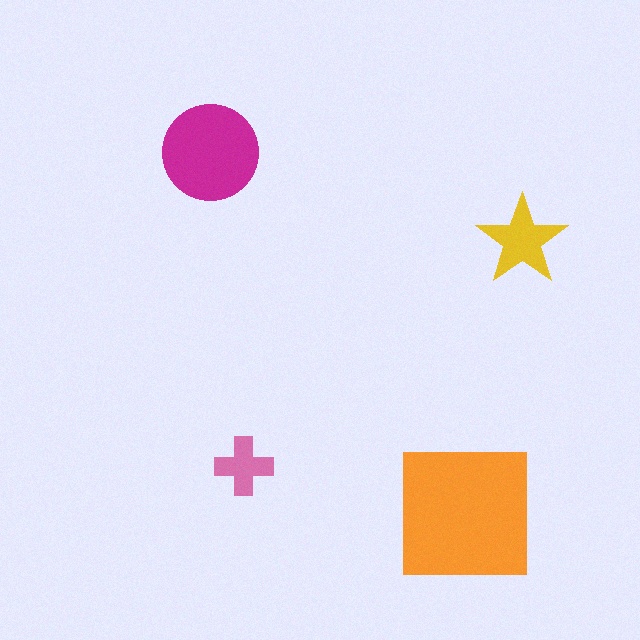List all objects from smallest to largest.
The pink cross, the yellow star, the magenta circle, the orange square.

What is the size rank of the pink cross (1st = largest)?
4th.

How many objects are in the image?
There are 4 objects in the image.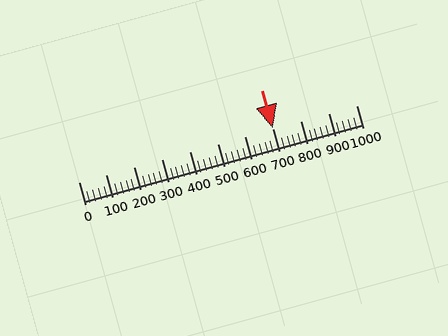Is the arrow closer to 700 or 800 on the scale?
The arrow is closer to 700.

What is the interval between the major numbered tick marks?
The major tick marks are spaced 100 units apart.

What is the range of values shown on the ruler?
The ruler shows values from 0 to 1000.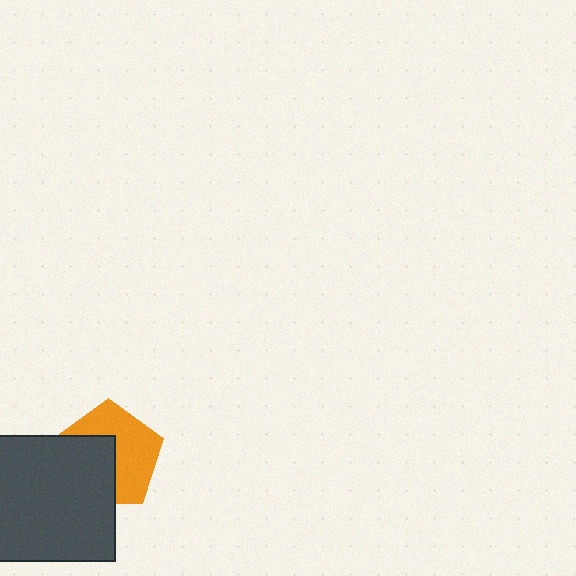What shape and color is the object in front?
The object in front is a dark gray rectangle.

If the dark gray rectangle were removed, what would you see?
You would see the complete orange pentagon.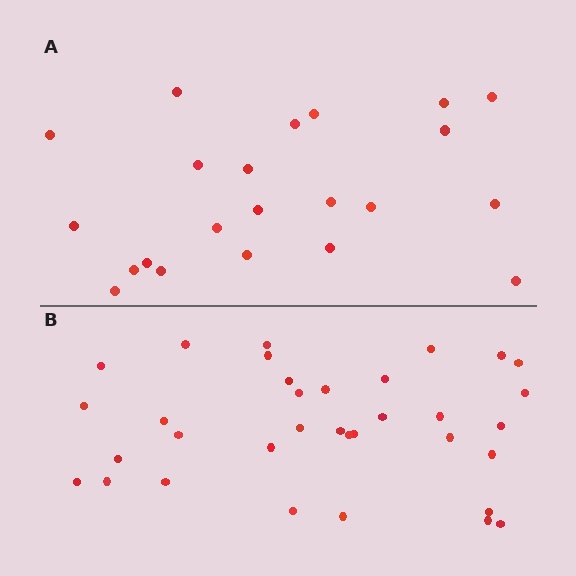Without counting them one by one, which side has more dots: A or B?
Region B (the bottom region) has more dots.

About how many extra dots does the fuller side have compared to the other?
Region B has roughly 12 or so more dots than region A.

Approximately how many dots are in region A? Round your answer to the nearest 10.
About 20 dots. (The exact count is 22, which rounds to 20.)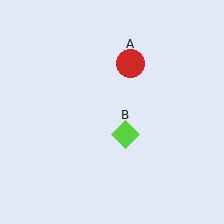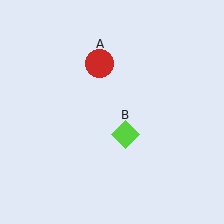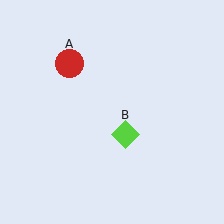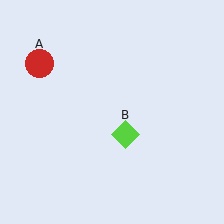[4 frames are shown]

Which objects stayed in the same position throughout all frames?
Lime diamond (object B) remained stationary.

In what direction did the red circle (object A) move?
The red circle (object A) moved left.